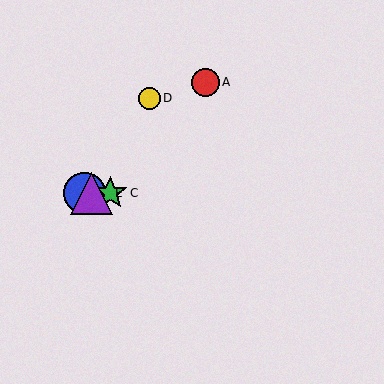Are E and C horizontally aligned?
Yes, both are at y≈193.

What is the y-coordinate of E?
Object E is at y≈193.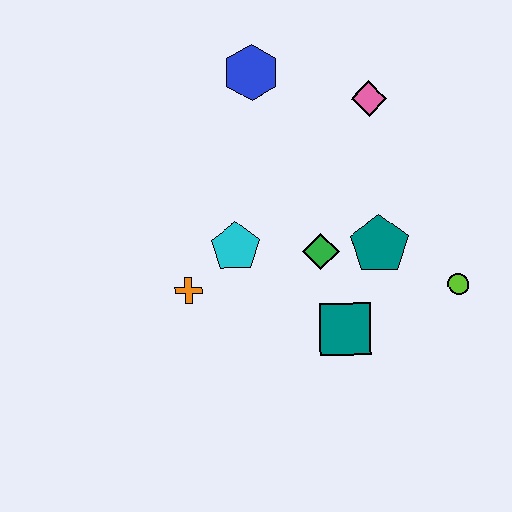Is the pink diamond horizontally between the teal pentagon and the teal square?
Yes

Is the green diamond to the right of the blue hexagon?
Yes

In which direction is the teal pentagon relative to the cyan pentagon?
The teal pentagon is to the right of the cyan pentagon.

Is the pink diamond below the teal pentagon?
No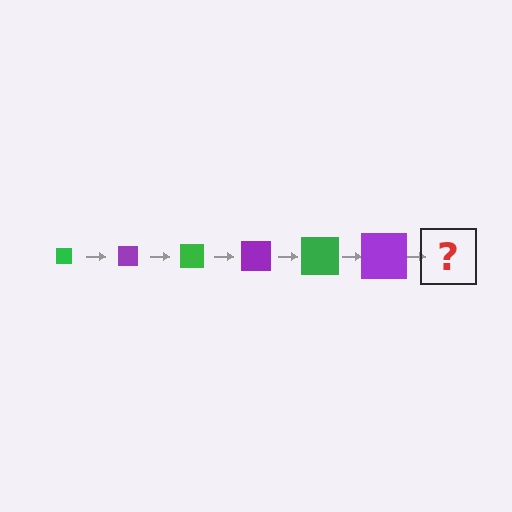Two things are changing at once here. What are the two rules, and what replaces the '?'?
The two rules are that the square grows larger each step and the color cycles through green and purple. The '?' should be a green square, larger than the previous one.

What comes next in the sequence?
The next element should be a green square, larger than the previous one.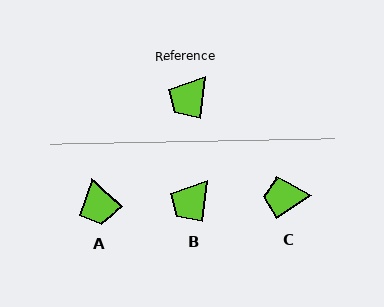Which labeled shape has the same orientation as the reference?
B.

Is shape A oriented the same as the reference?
No, it is off by about 52 degrees.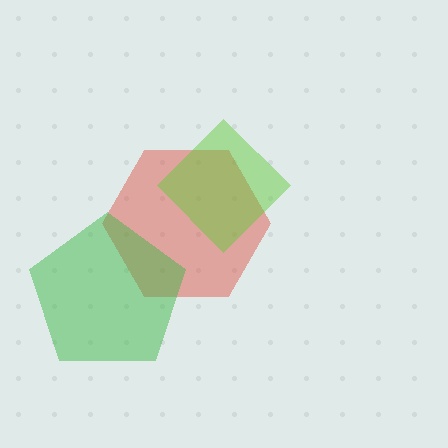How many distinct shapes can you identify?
There are 3 distinct shapes: a red hexagon, a green pentagon, a lime diamond.